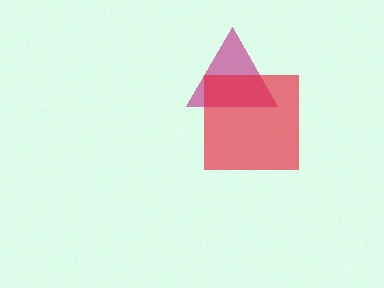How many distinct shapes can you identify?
There are 2 distinct shapes: a magenta triangle, a red square.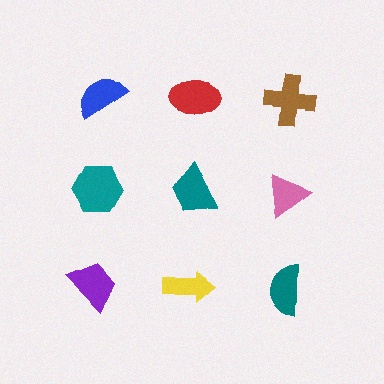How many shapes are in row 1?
3 shapes.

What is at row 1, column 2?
A red ellipse.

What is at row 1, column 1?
A blue semicircle.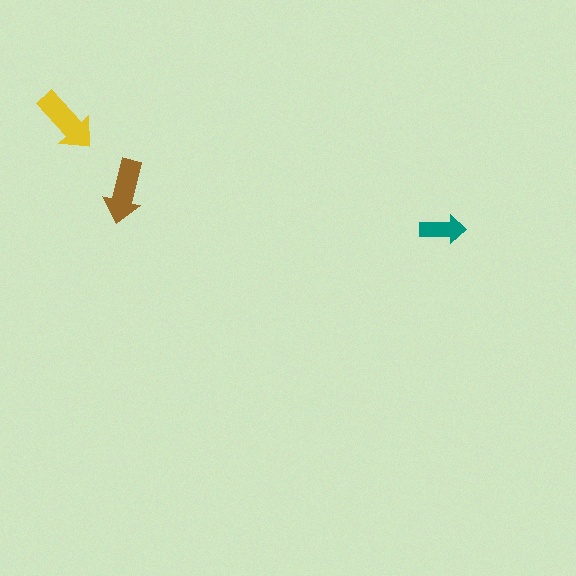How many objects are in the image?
There are 3 objects in the image.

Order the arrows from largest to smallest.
the yellow one, the brown one, the teal one.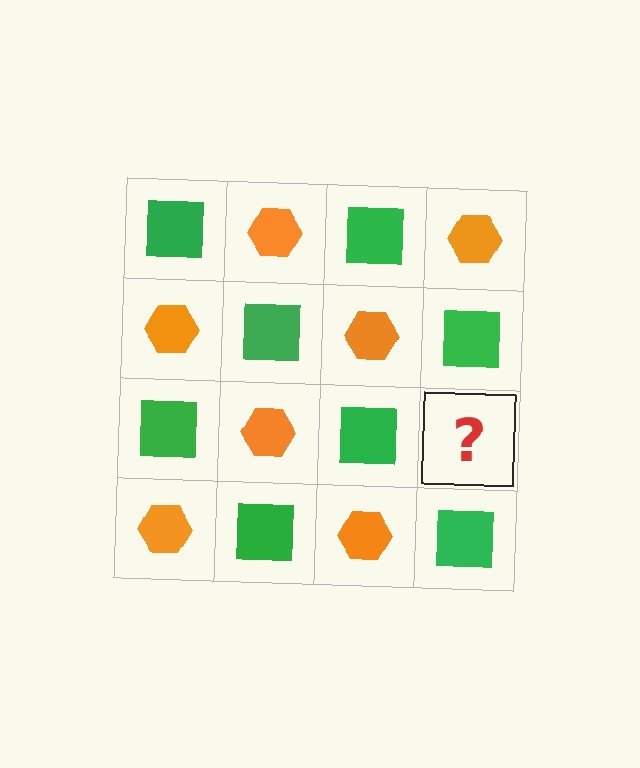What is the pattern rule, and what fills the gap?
The rule is that it alternates green square and orange hexagon in a checkerboard pattern. The gap should be filled with an orange hexagon.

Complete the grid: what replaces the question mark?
The question mark should be replaced with an orange hexagon.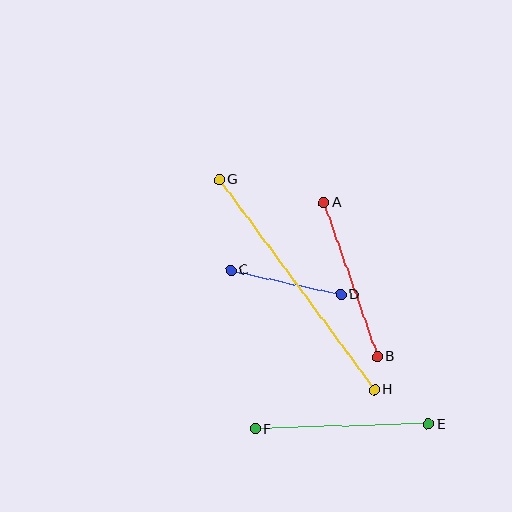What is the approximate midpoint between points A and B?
The midpoint is at approximately (351, 280) pixels.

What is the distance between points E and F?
The distance is approximately 174 pixels.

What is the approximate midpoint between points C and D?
The midpoint is at approximately (286, 282) pixels.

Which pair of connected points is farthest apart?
Points G and H are farthest apart.